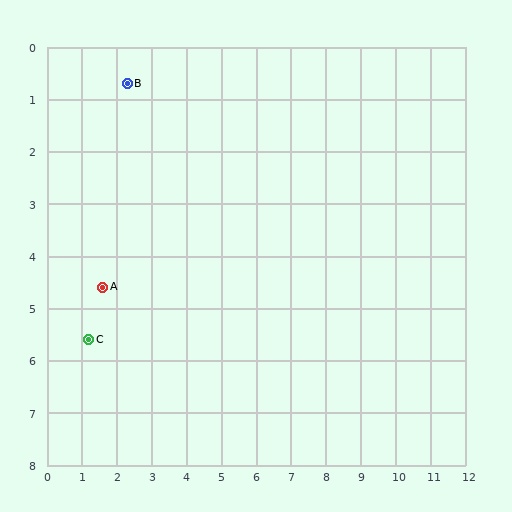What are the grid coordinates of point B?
Point B is at approximately (2.3, 0.7).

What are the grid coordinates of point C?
Point C is at approximately (1.2, 5.6).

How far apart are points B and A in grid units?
Points B and A are about 4.0 grid units apart.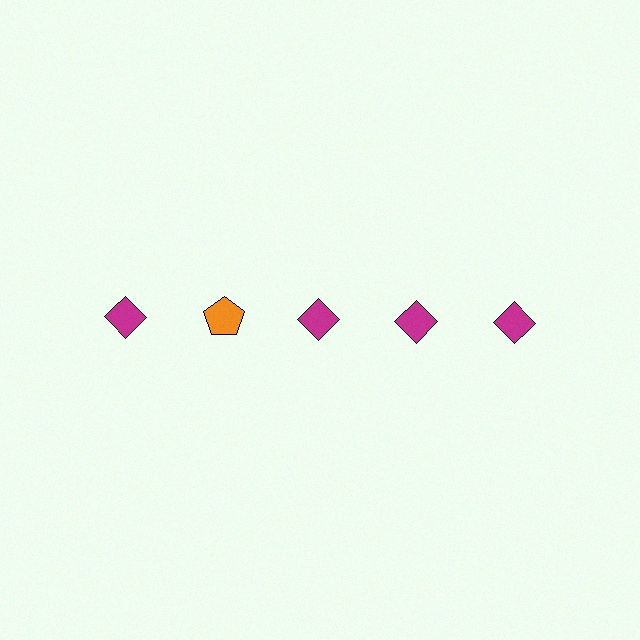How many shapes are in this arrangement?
There are 5 shapes arranged in a grid pattern.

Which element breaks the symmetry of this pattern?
The orange pentagon in the top row, second from left column breaks the symmetry. All other shapes are magenta diamonds.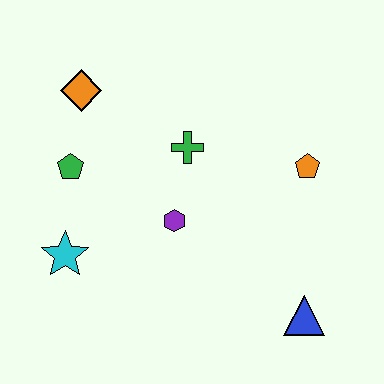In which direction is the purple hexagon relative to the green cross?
The purple hexagon is below the green cross.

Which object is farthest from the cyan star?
The orange pentagon is farthest from the cyan star.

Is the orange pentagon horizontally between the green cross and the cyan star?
No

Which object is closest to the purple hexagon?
The green cross is closest to the purple hexagon.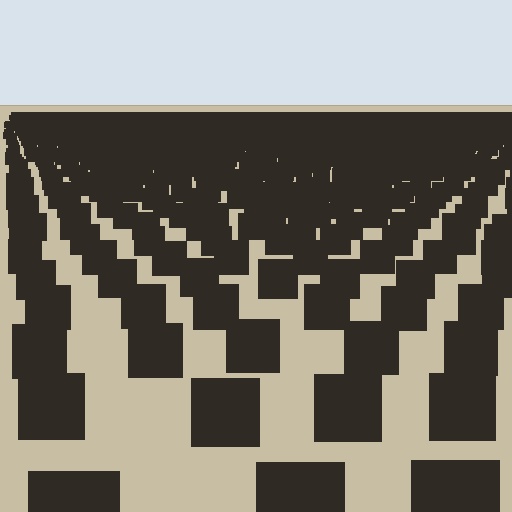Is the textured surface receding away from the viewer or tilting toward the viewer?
The surface is receding away from the viewer. Texture elements get smaller and denser toward the top.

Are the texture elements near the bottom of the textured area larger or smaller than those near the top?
Larger. Near the bottom, elements are closer to the viewer and appear at a bigger on-screen size.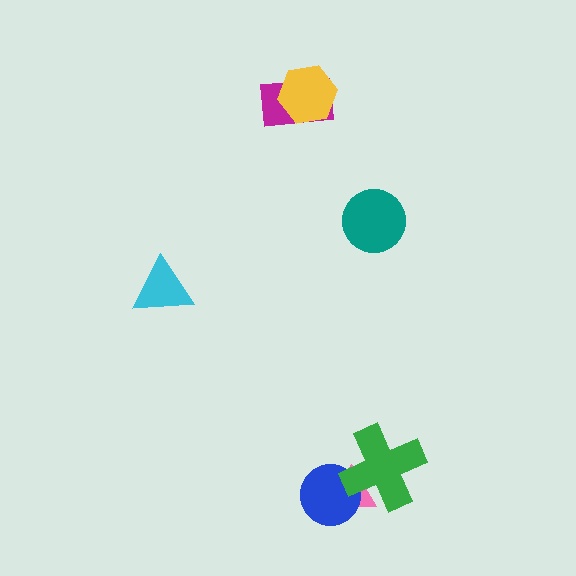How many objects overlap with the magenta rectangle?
1 object overlaps with the magenta rectangle.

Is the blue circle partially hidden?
Yes, it is partially covered by another shape.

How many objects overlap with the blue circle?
2 objects overlap with the blue circle.